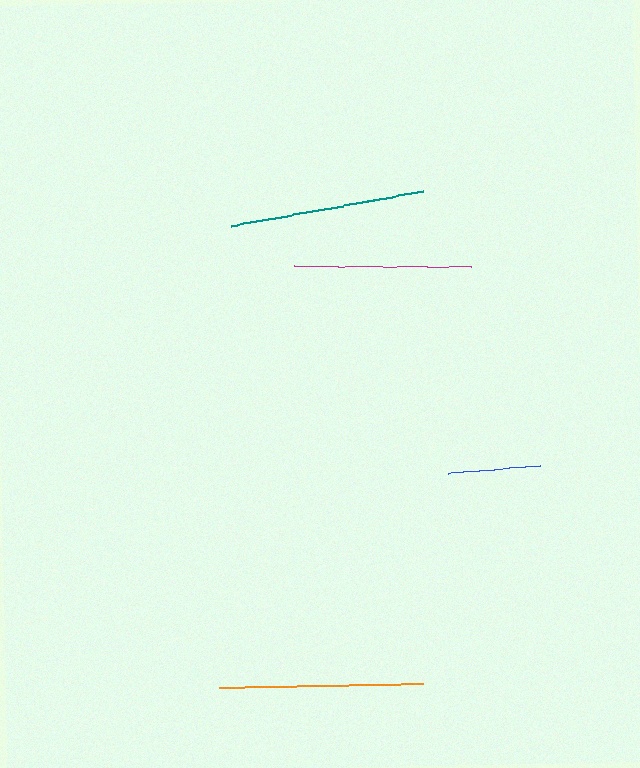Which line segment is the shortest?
The blue line is the shortest at approximately 92 pixels.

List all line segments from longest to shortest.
From longest to shortest: orange, teal, magenta, blue.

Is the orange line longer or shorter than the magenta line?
The orange line is longer than the magenta line.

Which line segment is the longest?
The orange line is the longest at approximately 205 pixels.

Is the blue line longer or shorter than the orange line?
The orange line is longer than the blue line.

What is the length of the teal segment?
The teal segment is approximately 196 pixels long.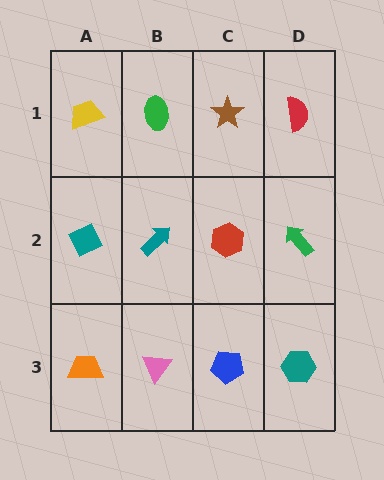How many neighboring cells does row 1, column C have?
3.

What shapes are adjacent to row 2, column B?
A green ellipse (row 1, column B), a pink triangle (row 3, column B), a teal diamond (row 2, column A), a red hexagon (row 2, column C).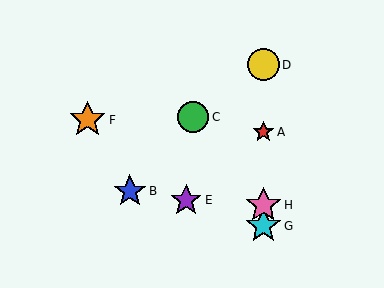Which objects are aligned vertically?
Objects A, D, G, H are aligned vertically.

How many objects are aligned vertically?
4 objects (A, D, G, H) are aligned vertically.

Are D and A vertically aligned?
Yes, both are at x≈263.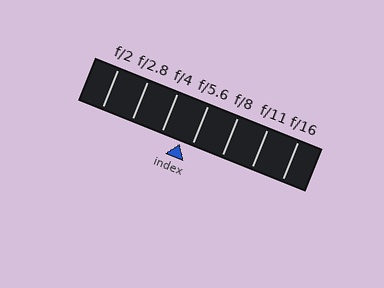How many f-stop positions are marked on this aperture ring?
There are 7 f-stop positions marked.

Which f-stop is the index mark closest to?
The index mark is closest to f/5.6.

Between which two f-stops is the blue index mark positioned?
The index mark is between f/4 and f/5.6.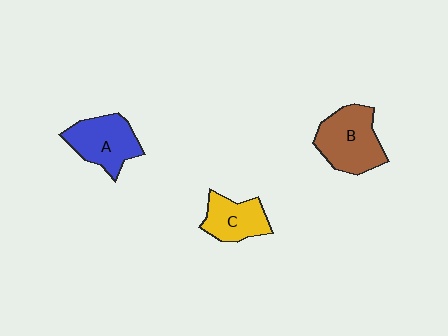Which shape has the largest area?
Shape B (brown).